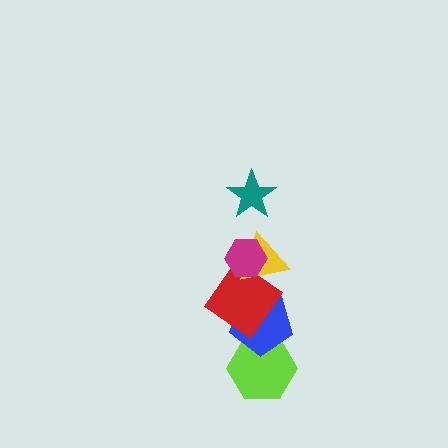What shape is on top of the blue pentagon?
The red diamond is on top of the blue pentagon.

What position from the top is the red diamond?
The red diamond is 4th from the top.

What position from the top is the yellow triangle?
The yellow triangle is 3rd from the top.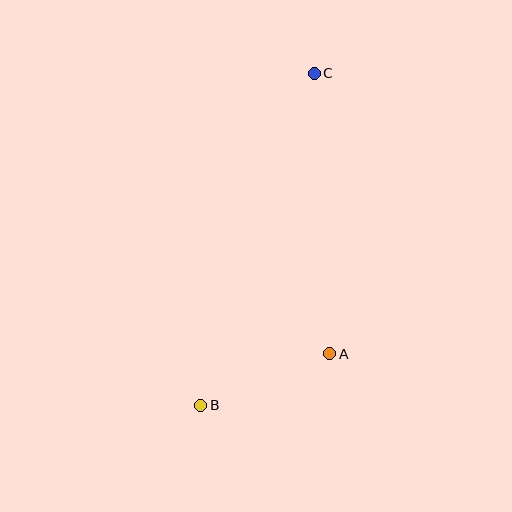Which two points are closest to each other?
Points A and B are closest to each other.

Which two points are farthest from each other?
Points B and C are farthest from each other.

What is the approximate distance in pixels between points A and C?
The distance between A and C is approximately 281 pixels.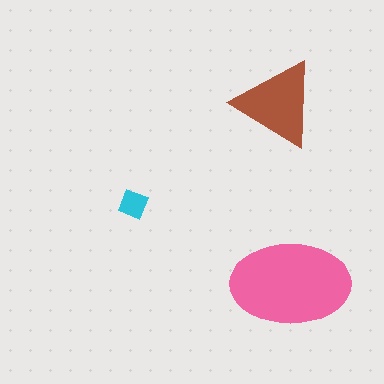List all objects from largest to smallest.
The pink ellipse, the brown triangle, the cyan diamond.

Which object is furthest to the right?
The pink ellipse is rightmost.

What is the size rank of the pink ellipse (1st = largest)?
1st.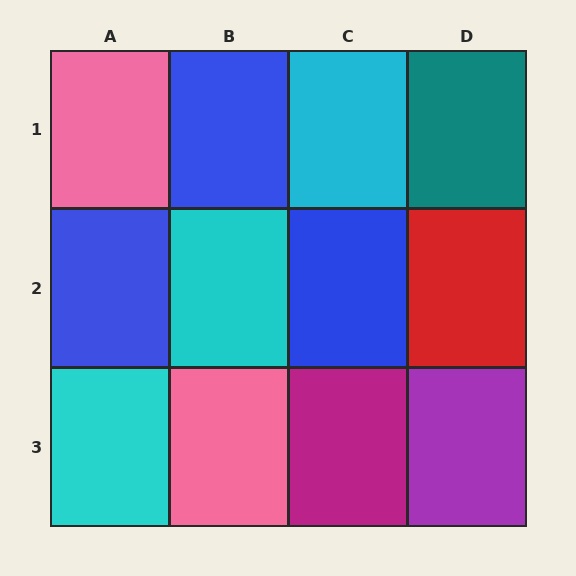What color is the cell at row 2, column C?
Blue.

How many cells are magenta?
1 cell is magenta.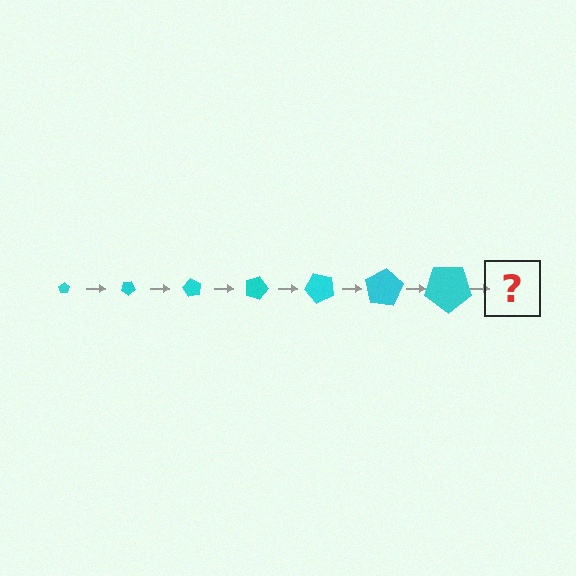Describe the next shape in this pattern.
It should be a pentagon, larger than the previous one and rotated 210 degrees from the start.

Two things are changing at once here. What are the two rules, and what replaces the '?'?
The two rules are that the pentagon grows larger each step and it rotates 30 degrees each step. The '?' should be a pentagon, larger than the previous one and rotated 210 degrees from the start.